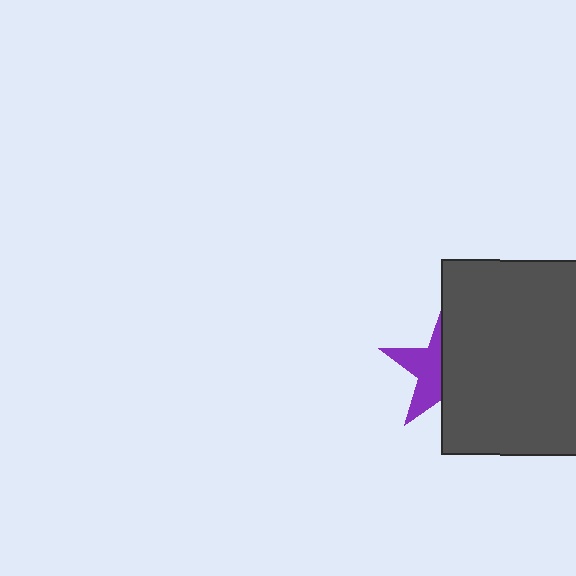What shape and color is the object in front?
The object in front is a dark gray square.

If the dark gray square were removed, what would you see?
You would see the complete purple star.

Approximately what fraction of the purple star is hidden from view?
Roughly 56% of the purple star is hidden behind the dark gray square.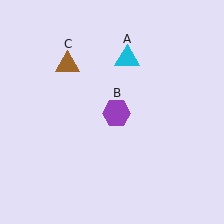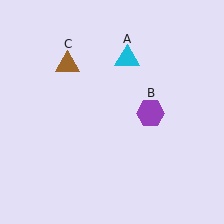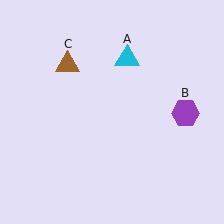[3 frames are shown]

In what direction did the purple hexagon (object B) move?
The purple hexagon (object B) moved right.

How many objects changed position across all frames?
1 object changed position: purple hexagon (object B).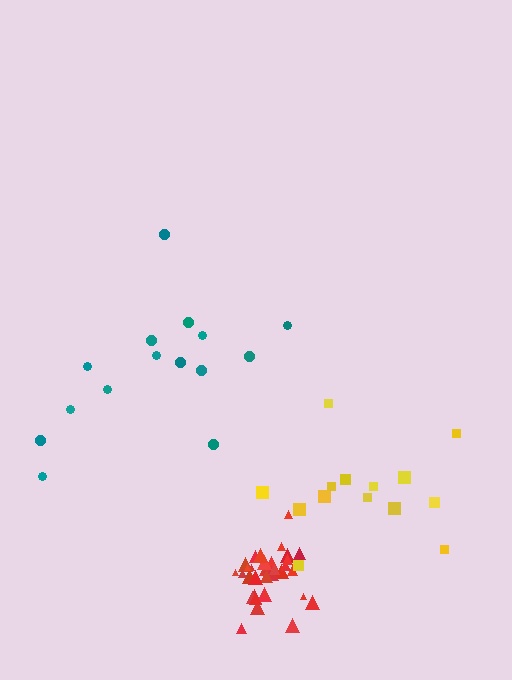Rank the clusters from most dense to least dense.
red, yellow, teal.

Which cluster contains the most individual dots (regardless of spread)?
Red (35).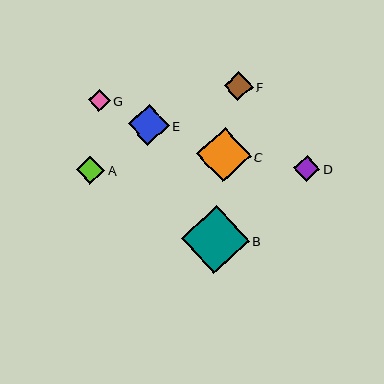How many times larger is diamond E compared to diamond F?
Diamond E is approximately 1.4 times the size of diamond F.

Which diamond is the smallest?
Diamond G is the smallest with a size of approximately 21 pixels.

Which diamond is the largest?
Diamond B is the largest with a size of approximately 67 pixels.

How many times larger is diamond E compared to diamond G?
Diamond E is approximately 1.9 times the size of diamond G.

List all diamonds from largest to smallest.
From largest to smallest: B, C, E, F, A, D, G.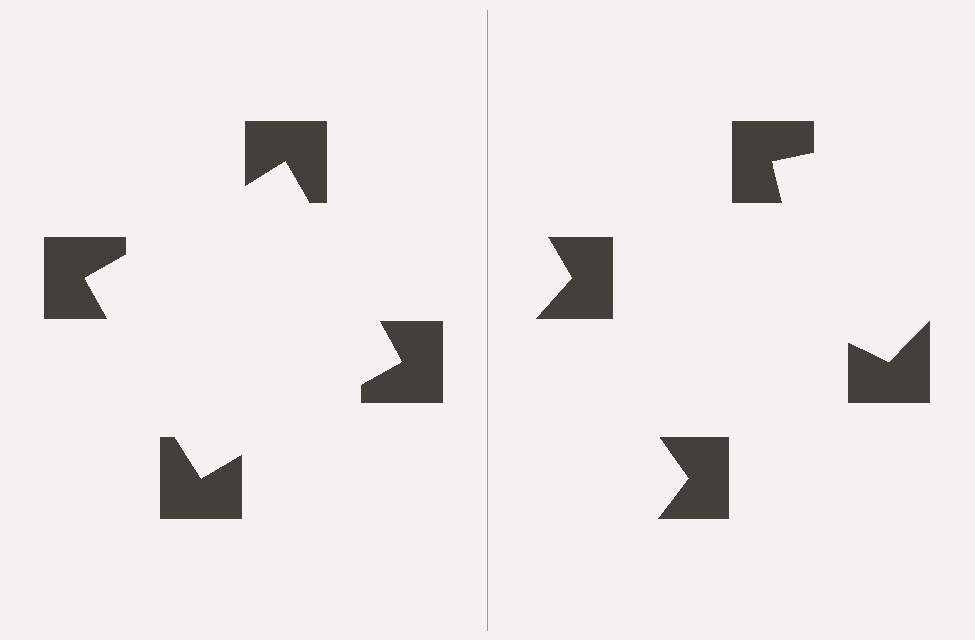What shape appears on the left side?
An illusory square.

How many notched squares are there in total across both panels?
8 — 4 on each side.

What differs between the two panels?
The notched squares are positioned identically on both sides; only the wedge orientations differ. On the left they align to a square; on the right they are misaligned.